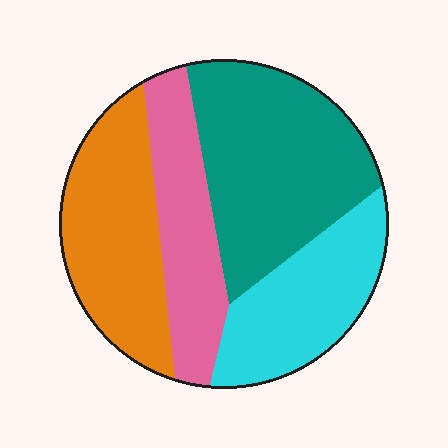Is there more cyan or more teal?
Teal.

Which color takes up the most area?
Teal, at roughly 35%.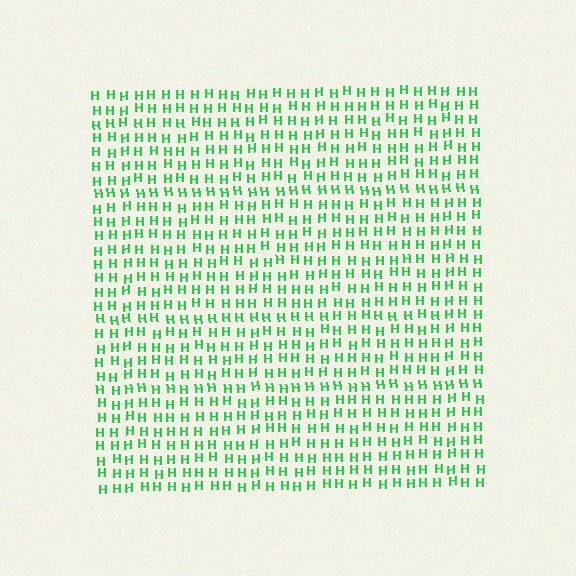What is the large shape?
The large shape is a square.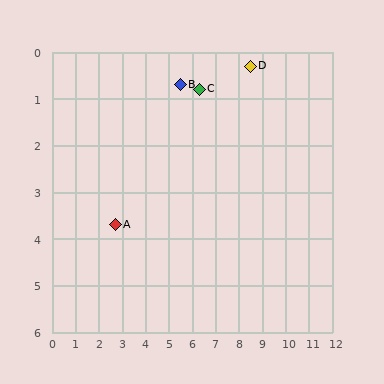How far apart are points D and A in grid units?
Points D and A are about 6.7 grid units apart.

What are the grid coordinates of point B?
Point B is at approximately (5.5, 0.7).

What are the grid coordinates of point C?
Point C is at approximately (6.3, 0.8).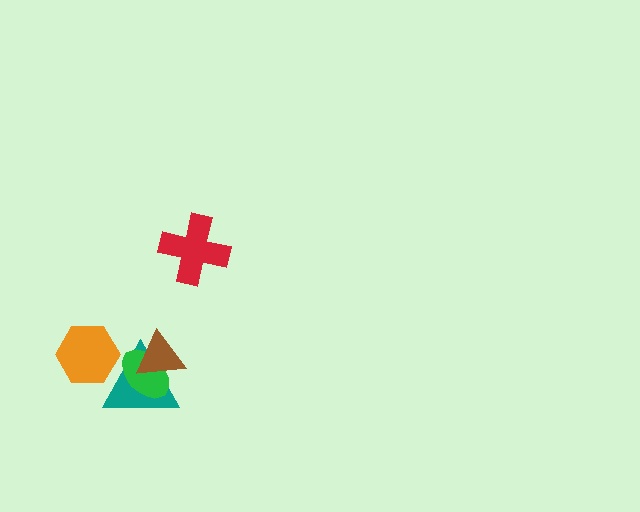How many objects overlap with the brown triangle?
2 objects overlap with the brown triangle.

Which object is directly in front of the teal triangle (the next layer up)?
The green ellipse is directly in front of the teal triangle.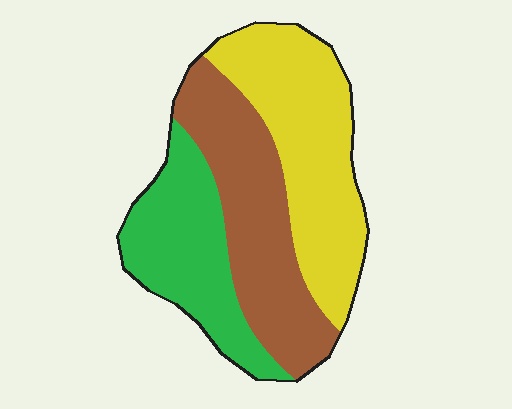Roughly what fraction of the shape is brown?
Brown covers 34% of the shape.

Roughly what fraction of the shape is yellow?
Yellow takes up about three eighths (3/8) of the shape.